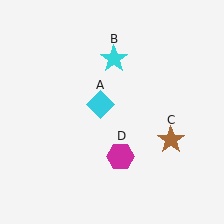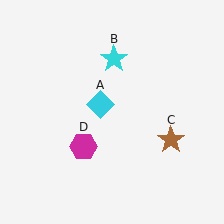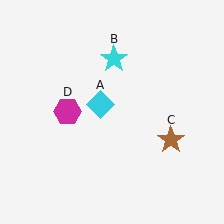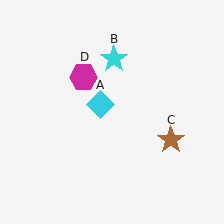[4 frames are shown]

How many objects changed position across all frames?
1 object changed position: magenta hexagon (object D).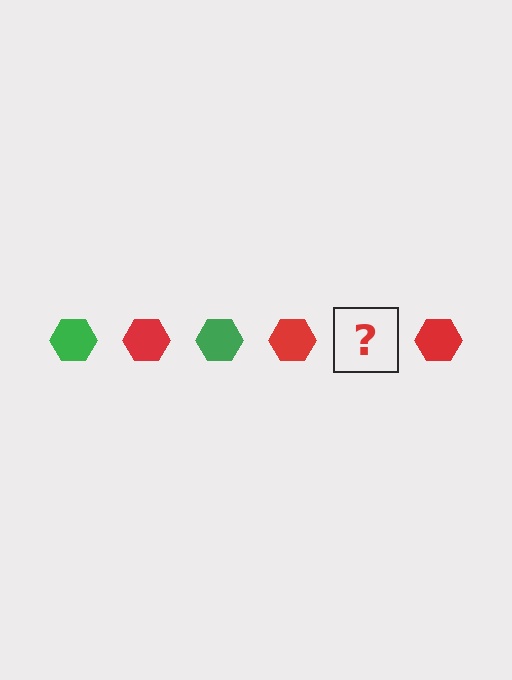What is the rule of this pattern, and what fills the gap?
The rule is that the pattern cycles through green, red hexagons. The gap should be filled with a green hexagon.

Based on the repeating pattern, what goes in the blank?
The blank should be a green hexagon.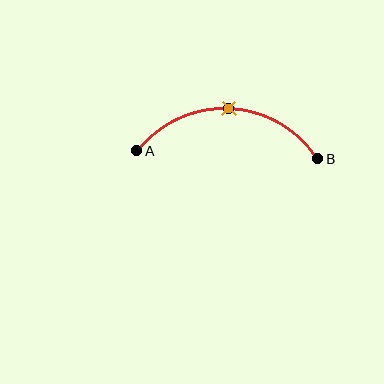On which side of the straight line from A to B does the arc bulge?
The arc bulges above the straight line connecting A and B.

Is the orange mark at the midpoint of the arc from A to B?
Yes. The orange mark lies on the arc at equal arc-length from both A and B — it is the arc midpoint.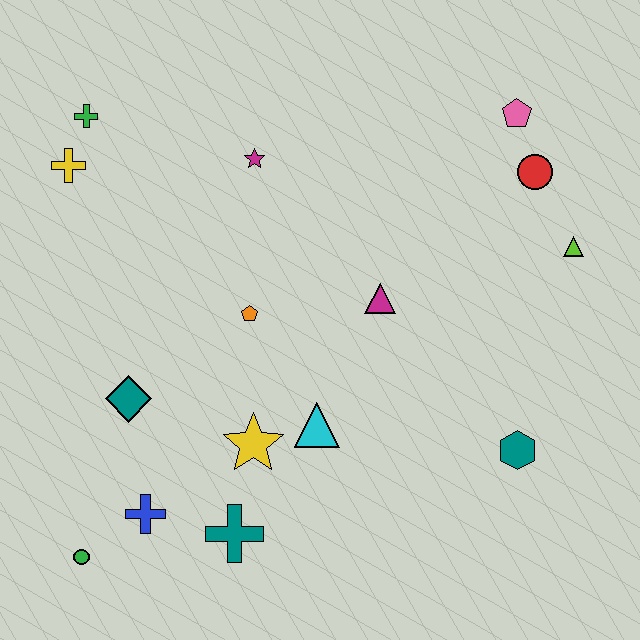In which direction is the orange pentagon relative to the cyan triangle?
The orange pentagon is above the cyan triangle.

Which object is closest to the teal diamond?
The blue cross is closest to the teal diamond.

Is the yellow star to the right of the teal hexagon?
No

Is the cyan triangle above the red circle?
No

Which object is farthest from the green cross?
The teal hexagon is farthest from the green cross.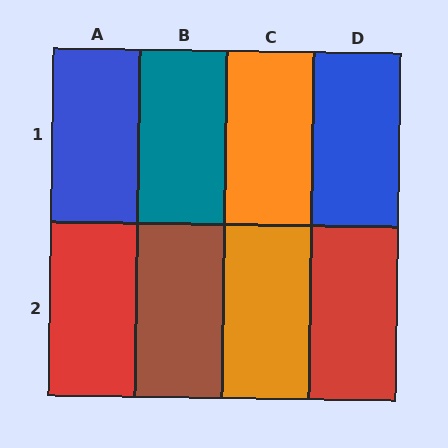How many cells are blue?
2 cells are blue.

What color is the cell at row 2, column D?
Red.